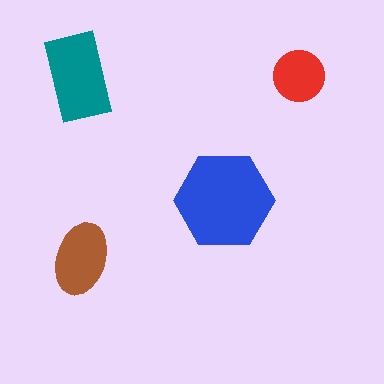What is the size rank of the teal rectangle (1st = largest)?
2nd.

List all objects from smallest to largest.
The red circle, the brown ellipse, the teal rectangle, the blue hexagon.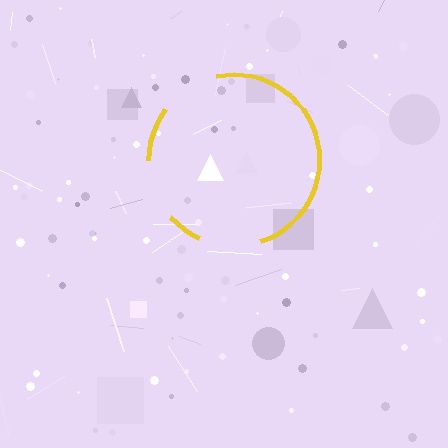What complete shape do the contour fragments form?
The contour fragments form a circle.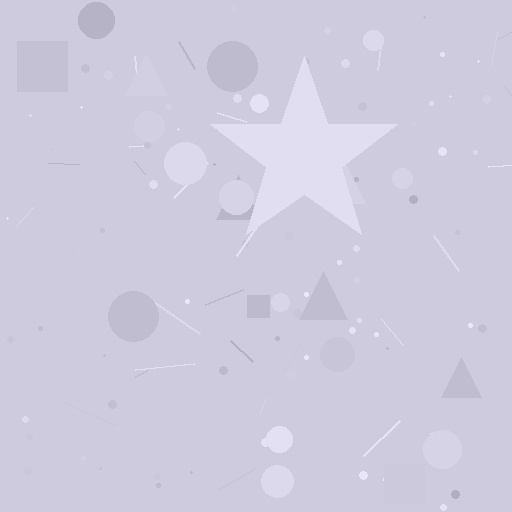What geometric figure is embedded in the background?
A star is embedded in the background.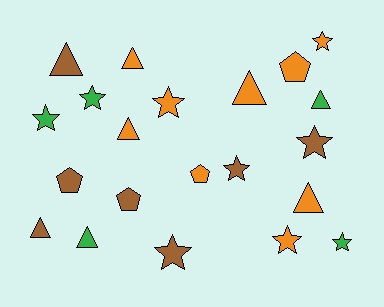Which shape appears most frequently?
Star, with 9 objects.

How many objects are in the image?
There are 21 objects.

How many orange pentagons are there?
There are 2 orange pentagons.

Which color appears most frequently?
Orange, with 9 objects.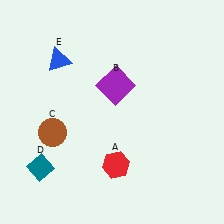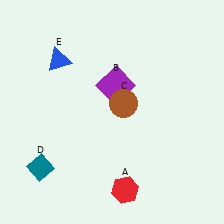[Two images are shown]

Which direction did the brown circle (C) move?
The brown circle (C) moved right.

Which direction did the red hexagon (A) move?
The red hexagon (A) moved down.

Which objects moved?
The objects that moved are: the red hexagon (A), the brown circle (C).